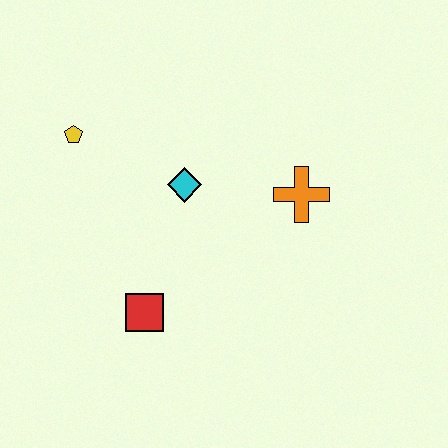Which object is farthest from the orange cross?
The yellow pentagon is farthest from the orange cross.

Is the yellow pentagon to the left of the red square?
Yes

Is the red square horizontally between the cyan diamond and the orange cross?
No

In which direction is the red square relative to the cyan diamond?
The red square is below the cyan diamond.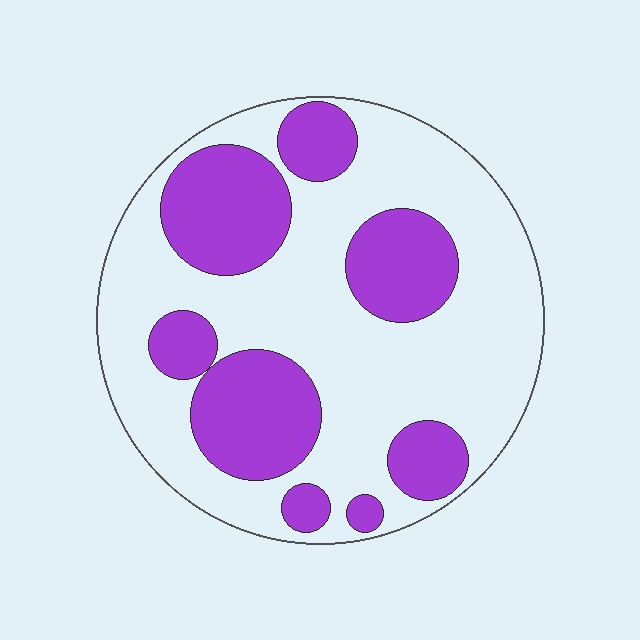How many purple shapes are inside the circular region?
8.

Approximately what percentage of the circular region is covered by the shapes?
Approximately 35%.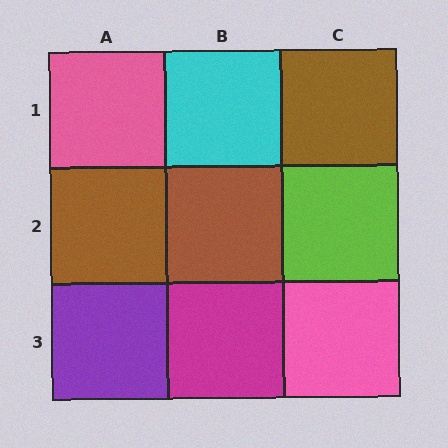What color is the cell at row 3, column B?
Magenta.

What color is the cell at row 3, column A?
Purple.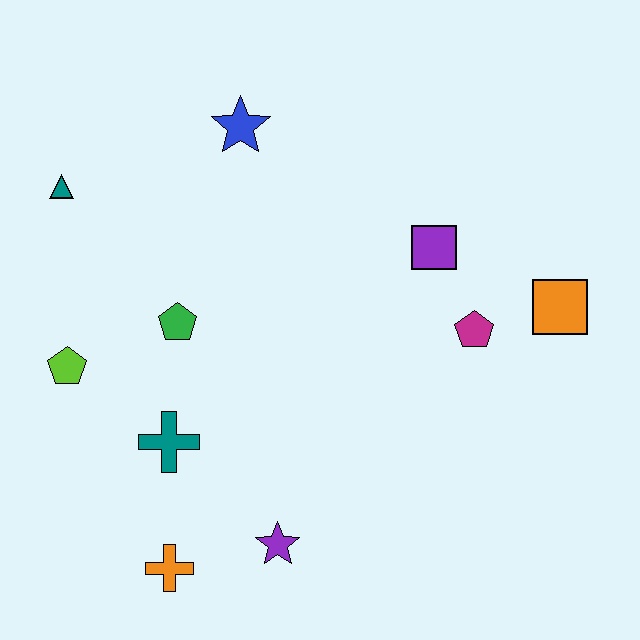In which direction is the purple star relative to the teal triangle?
The purple star is below the teal triangle.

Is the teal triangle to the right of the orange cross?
No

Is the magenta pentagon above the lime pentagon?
Yes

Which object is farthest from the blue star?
The orange cross is farthest from the blue star.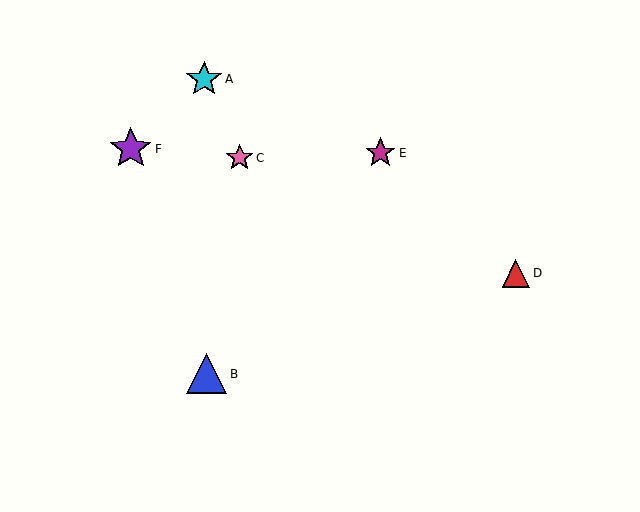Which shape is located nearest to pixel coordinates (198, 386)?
The blue triangle (labeled B) at (207, 374) is nearest to that location.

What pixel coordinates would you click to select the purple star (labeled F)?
Click at (131, 149) to select the purple star F.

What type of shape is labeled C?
Shape C is a pink star.